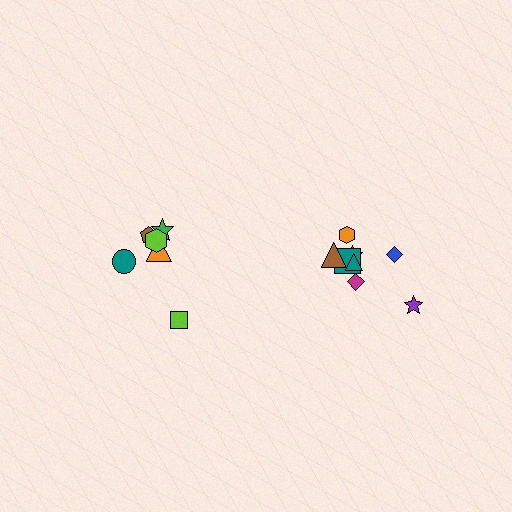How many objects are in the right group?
There are 8 objects.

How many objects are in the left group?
There are 6 objects.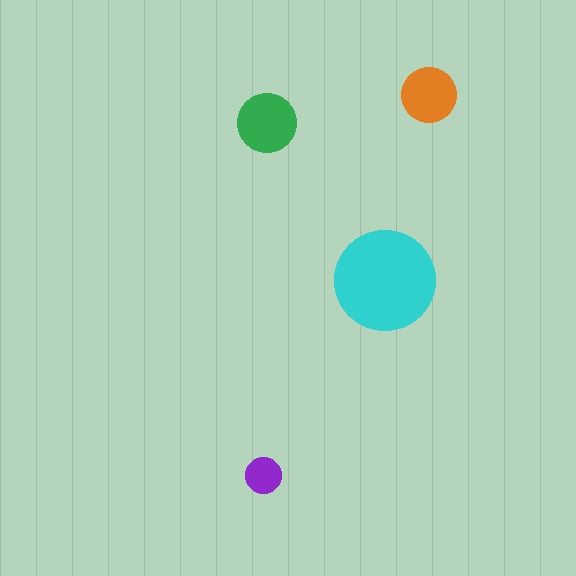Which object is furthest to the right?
The orange circle is rightmost.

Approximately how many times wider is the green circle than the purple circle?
About 1.5 times wider.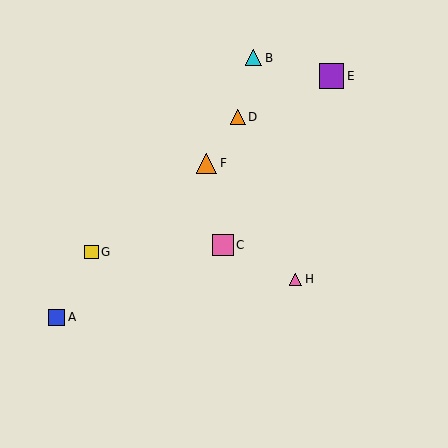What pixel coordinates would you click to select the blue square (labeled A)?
Click at (57, 318) to select the blue square A.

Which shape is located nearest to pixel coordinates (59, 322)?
The blue square (labeled A) at (57, 318) is nearest to that location.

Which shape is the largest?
The purple square (labeled E) is the largest.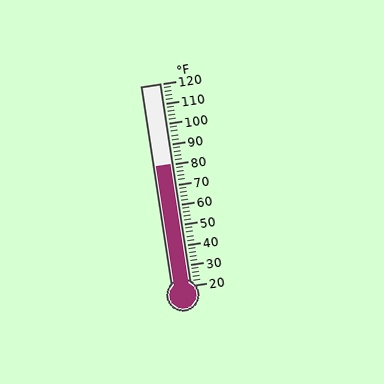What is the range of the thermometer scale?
The thermometer scale ranges from 20°F to 120°F.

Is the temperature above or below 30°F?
The temperature is above 30°F.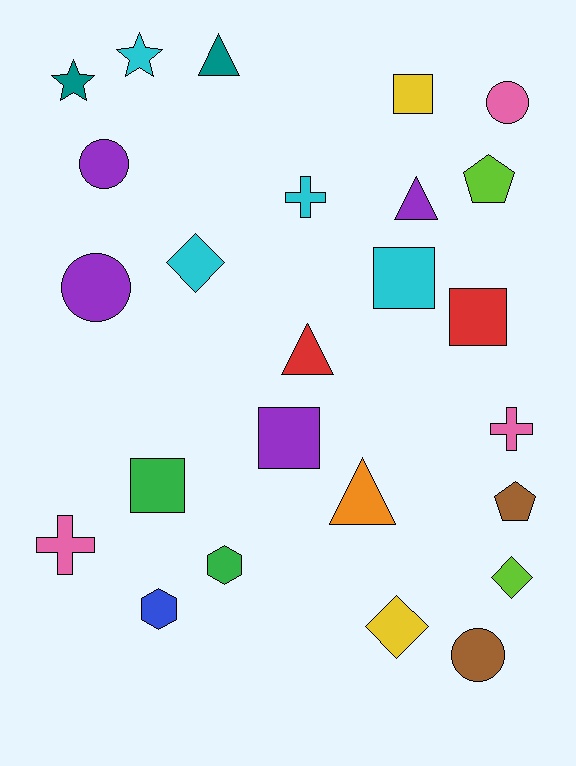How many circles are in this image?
There are 4 circles.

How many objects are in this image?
There are 25 objects.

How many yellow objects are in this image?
There are 2 yellow objects.